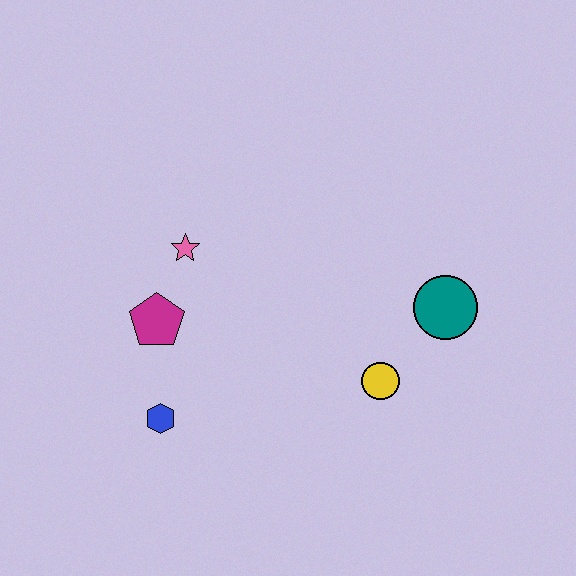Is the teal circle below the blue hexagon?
No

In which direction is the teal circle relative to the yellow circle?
The teal circle is above the yellow circle.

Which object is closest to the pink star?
The magenta pentagon is closest to the pink star.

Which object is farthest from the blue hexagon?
The teal circle is farthest from the blue hexagon.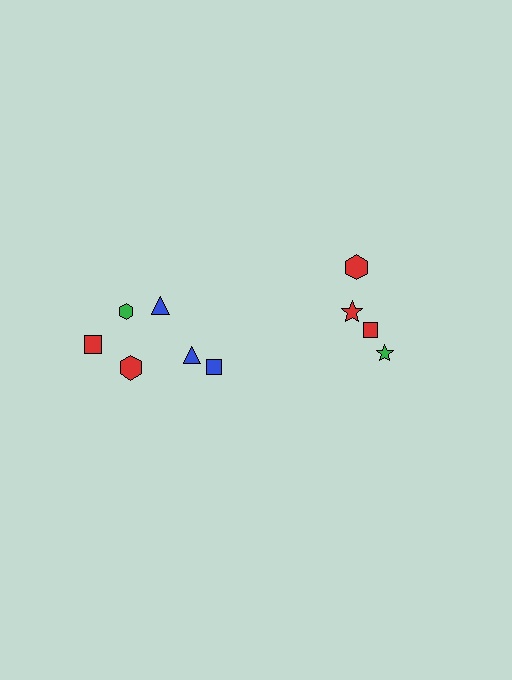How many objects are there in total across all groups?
There are 10 objects.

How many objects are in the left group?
There are 6 objects.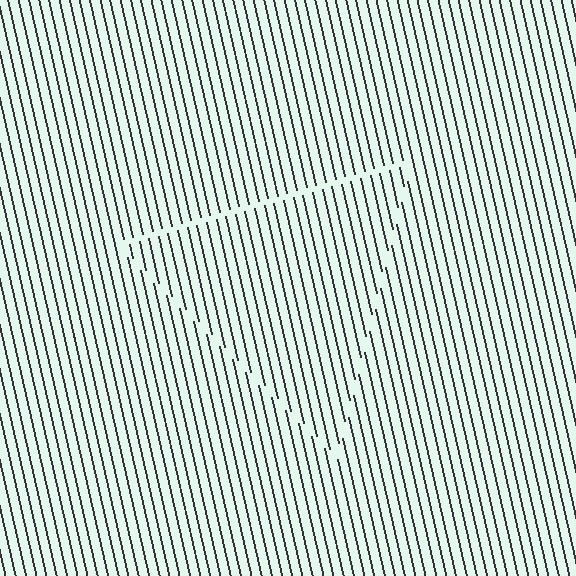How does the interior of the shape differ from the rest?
The interior of the shape contains the same grating, shifted by half a period — the contour is defined by the phase discontinuity where line-ends from the inner and outer gratings abut.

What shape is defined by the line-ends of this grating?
An illusory triangle. The interior of the shape contains the same grating, shifted by half a period — the contour is defined by the phase discontinuity where line-ends from the inner and outer gratings abut.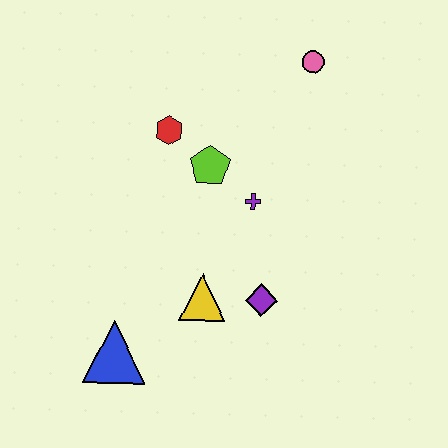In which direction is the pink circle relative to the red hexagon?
The pink circle is to the right of the red hexagon.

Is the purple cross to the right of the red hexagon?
Yes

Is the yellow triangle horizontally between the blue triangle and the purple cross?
Yes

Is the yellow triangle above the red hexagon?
No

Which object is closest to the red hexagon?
The lime pentagon is closest to the red hexagon.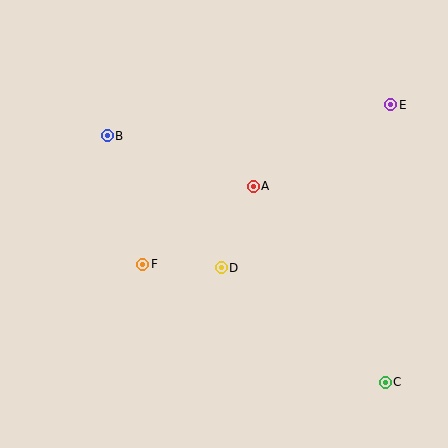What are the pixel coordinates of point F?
Point F is at (143, 264).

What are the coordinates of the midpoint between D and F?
The midpoint between D and F is at (182, 266).